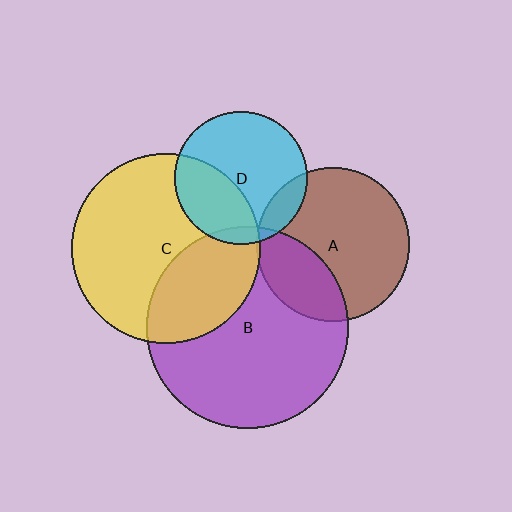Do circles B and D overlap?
Yes.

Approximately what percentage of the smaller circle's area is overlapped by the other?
Approximately 5%.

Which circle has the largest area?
Circle B (purple).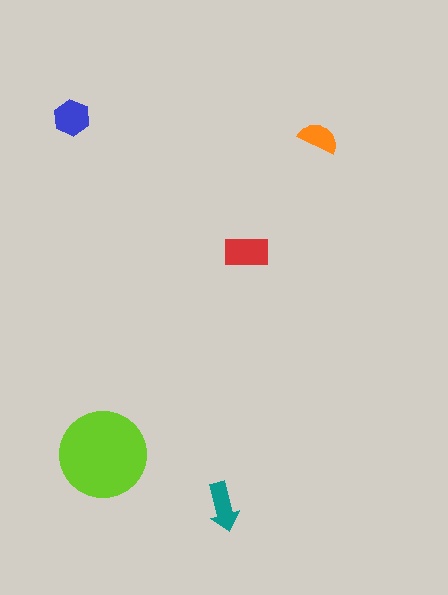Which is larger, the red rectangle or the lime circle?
The lime circle.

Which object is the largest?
The lime circle.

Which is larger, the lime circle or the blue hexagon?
The lime circle.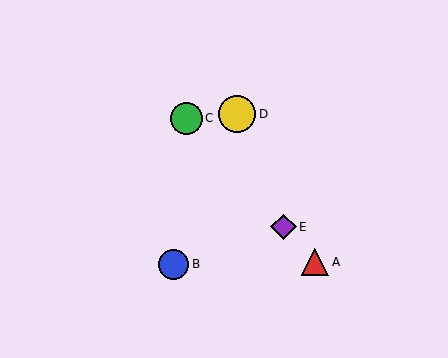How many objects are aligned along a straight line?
3 objects (A, C, E) are aligned along a straight line.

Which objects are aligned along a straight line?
Objects A, C, E are aligned along a straight line.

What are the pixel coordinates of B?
Object B is at (174, 264).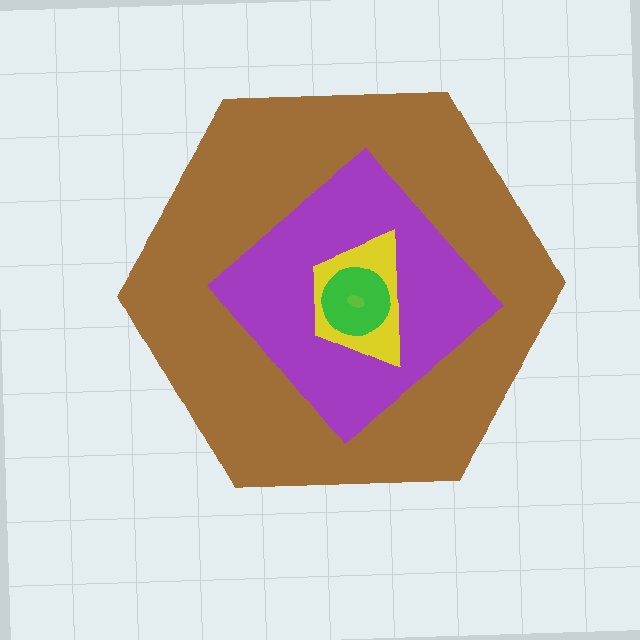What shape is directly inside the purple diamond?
The yellow trapezoid.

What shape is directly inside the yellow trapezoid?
The green circle.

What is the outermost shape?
The brown hexagon.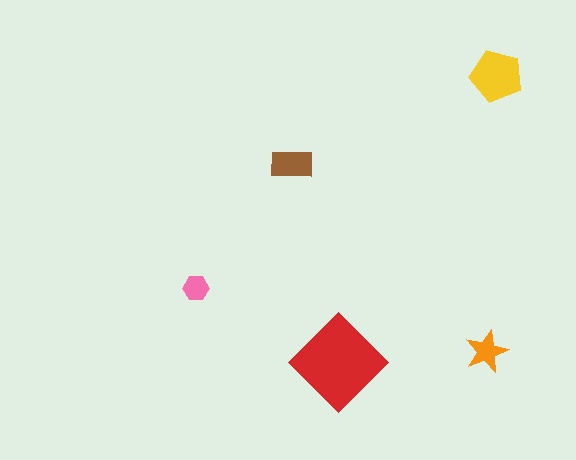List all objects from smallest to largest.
The pink hexagon, the orange star, the brown rectangle, the yellow pentagon, the red diamond.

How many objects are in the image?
There are 5 objects in the image.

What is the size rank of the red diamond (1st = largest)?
1st.